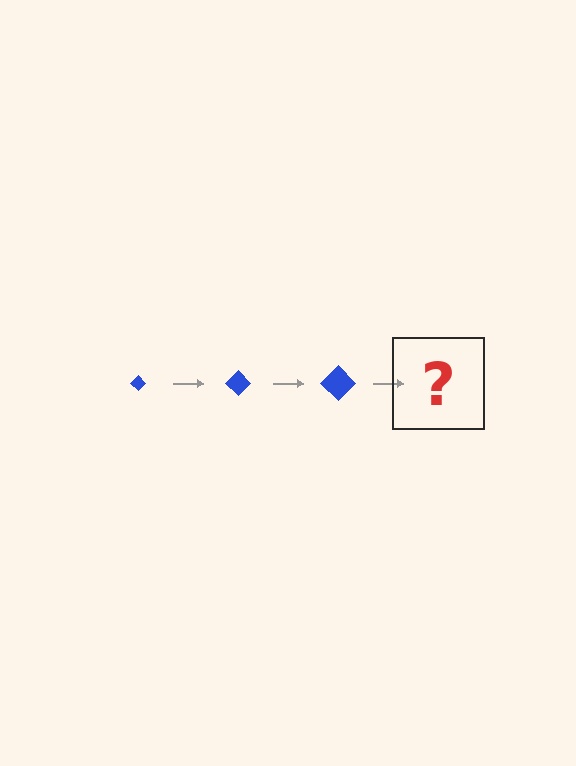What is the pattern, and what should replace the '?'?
The pattern is that the diamond gets progressively larger each step. The '?' should be a blue diamond, larger than the previous one.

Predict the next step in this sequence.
The next step is a blue diamond, larger than the previous one.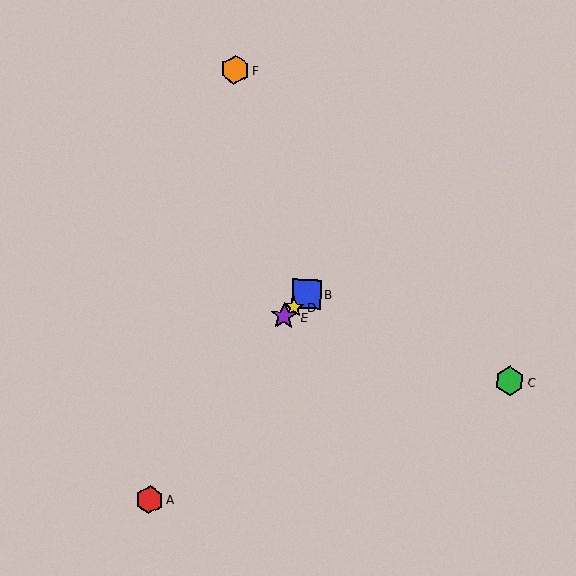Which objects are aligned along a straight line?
Objects B, D, E are aligned along a straight line.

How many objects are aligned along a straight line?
3 objects (B, D, E) are aligned along a straight line.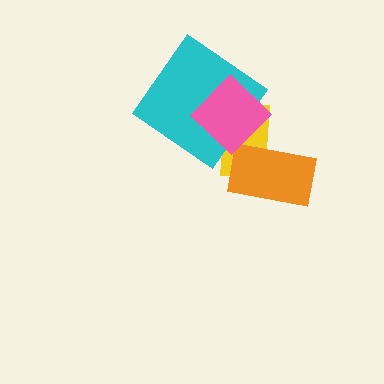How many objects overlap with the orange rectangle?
2 objects overlap with the orange rectangle.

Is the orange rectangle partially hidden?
Yes, it is partially covered by another shape.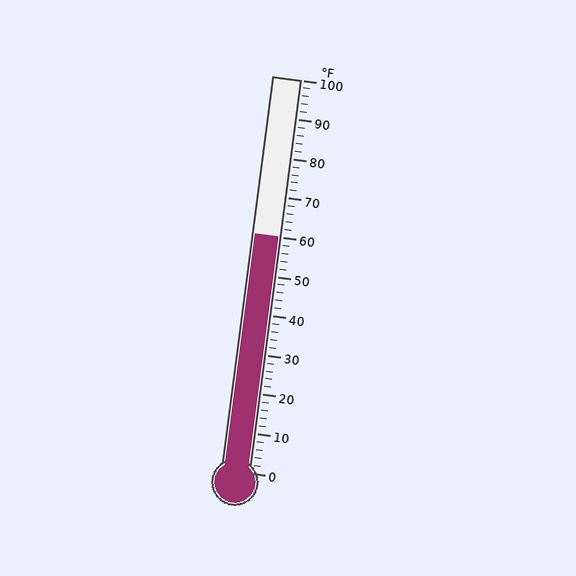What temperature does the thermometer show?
The thermometer shows approximately 60°F.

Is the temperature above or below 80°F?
The temperature is below 80°F.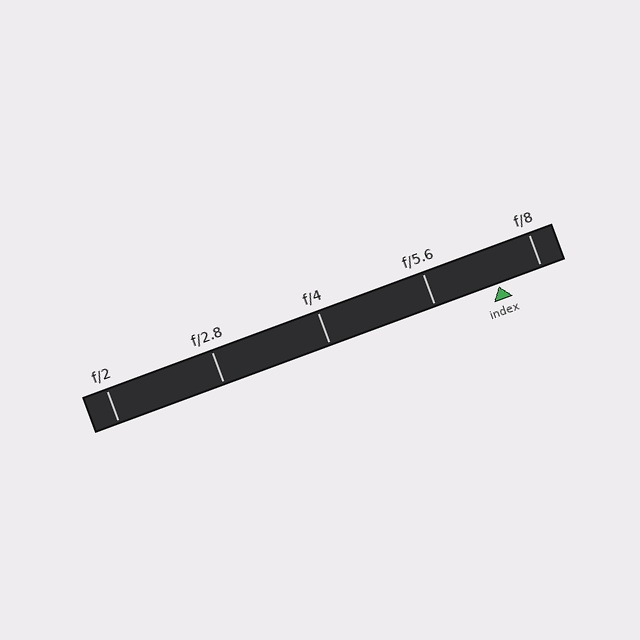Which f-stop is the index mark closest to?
The index mark is closest to f/8.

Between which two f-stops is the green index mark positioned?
The index mark is between f/5.6 and f/8.